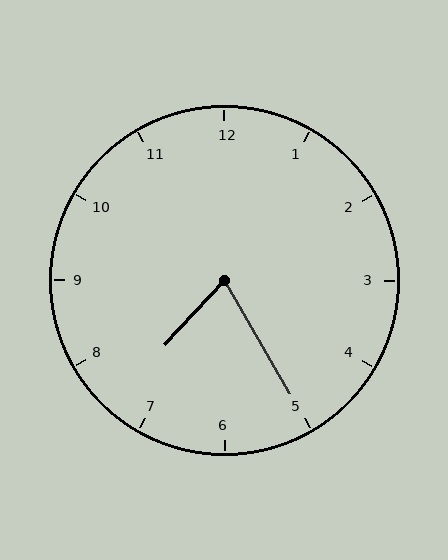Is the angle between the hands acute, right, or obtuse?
It is acute.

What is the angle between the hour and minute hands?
Approximately 72 degrees.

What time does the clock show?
7:25.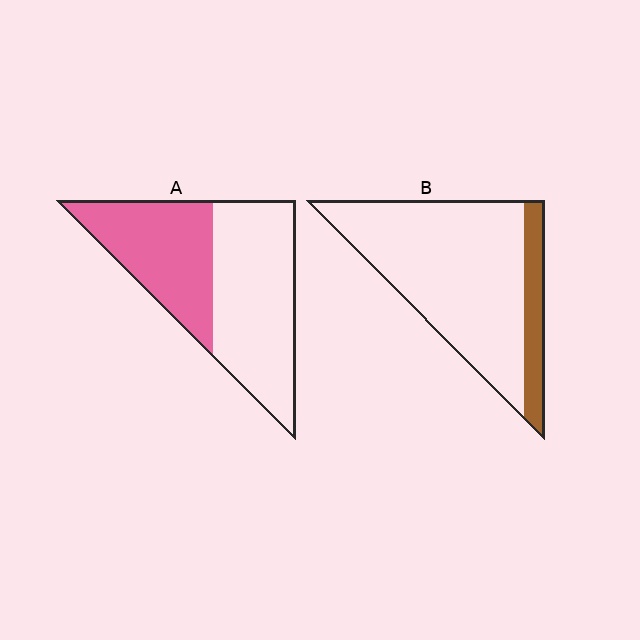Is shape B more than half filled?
No.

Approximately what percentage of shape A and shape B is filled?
A is approximately 45% and B is approximately 15%.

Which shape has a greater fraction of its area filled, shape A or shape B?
Shape A.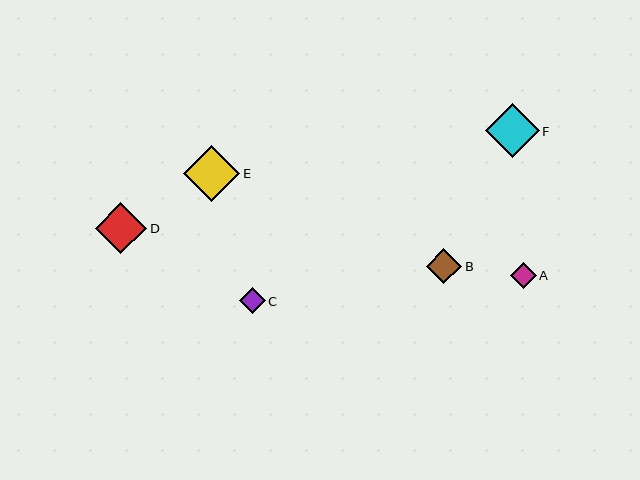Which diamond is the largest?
Diamond E is the largest with a size of approximately 56 pixels.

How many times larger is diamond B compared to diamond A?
Diamond B is approximately 1.4 times the size of diamond A.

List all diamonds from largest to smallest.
From largest to smallest: E, F, D, B, C, A.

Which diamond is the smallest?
Diamond A is the smallest with a size of approximately 26 pixels.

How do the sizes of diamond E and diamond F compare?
Diamond E and diamond F are approximately the same size.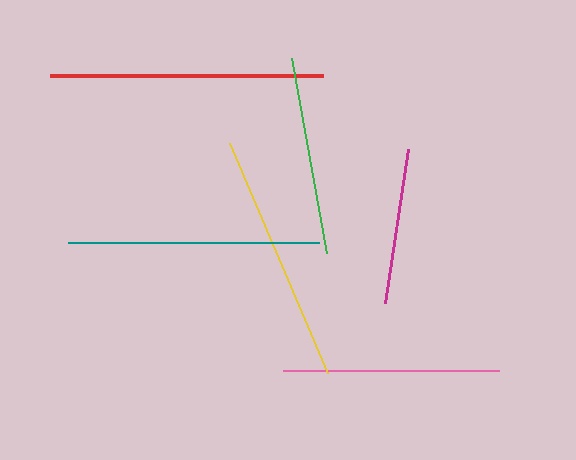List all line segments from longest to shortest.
From longest to shortest: red, teal, yellow, pink, green, magenta.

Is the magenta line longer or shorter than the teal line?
The teal line is longer than the magenta line.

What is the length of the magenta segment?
The magenta segment is approximately 155 pixels long.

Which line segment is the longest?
The red line is the longest at approximately 273 pixels.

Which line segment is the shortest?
The magenta line is the shortest at approximately 155 pixels.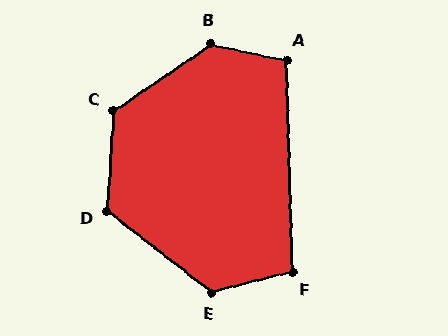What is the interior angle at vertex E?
Approximately 128 degrees (obtuse).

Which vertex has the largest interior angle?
B, at approximately 133 degrees.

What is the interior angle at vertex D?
Approximately 124 degrees (obtuse).